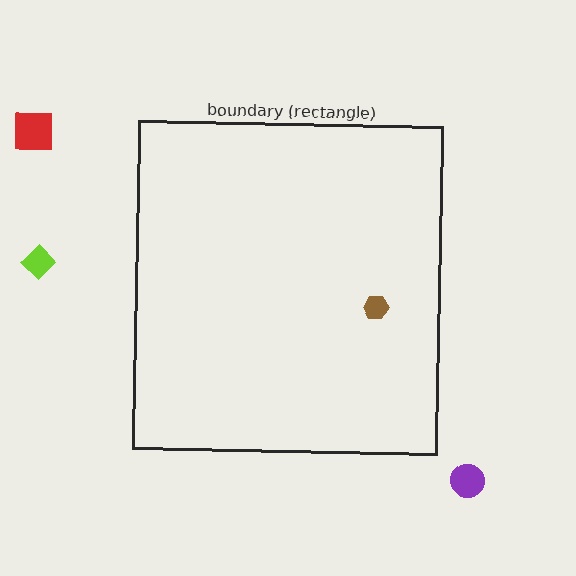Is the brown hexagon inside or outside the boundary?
Inside.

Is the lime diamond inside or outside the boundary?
Outside.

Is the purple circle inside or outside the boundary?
Outside.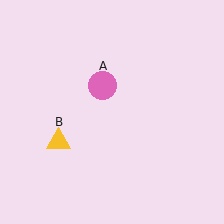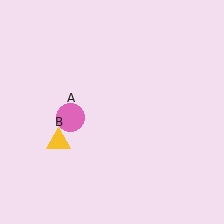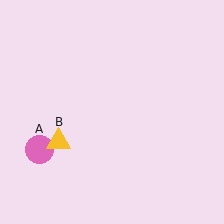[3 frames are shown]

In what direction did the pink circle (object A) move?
The pink circle (object A) moved down and to the left.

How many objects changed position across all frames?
1 object changed position: pink circle (object A).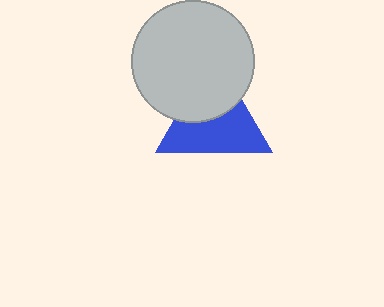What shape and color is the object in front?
The object in front is a light gray circle.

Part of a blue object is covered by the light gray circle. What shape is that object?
It is a triangle.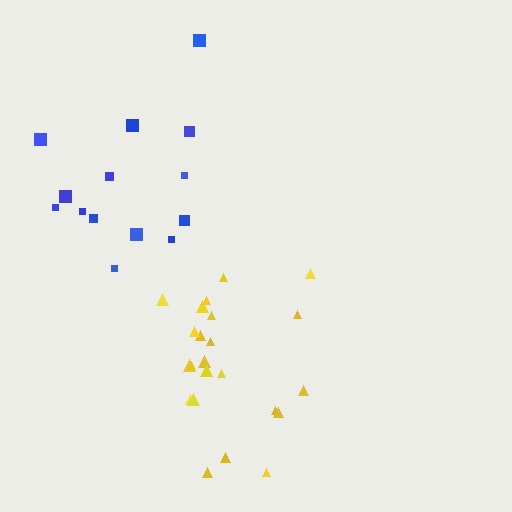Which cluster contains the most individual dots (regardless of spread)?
Yellow (23).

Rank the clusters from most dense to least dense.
yellow, blue.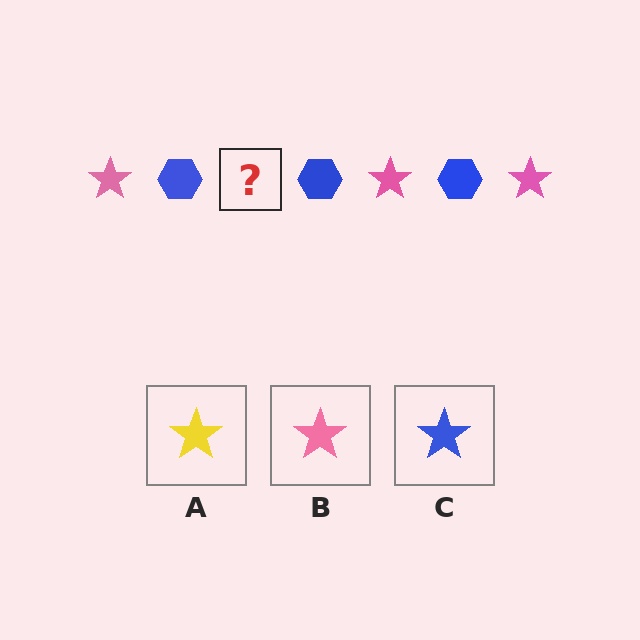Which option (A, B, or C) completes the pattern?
B.